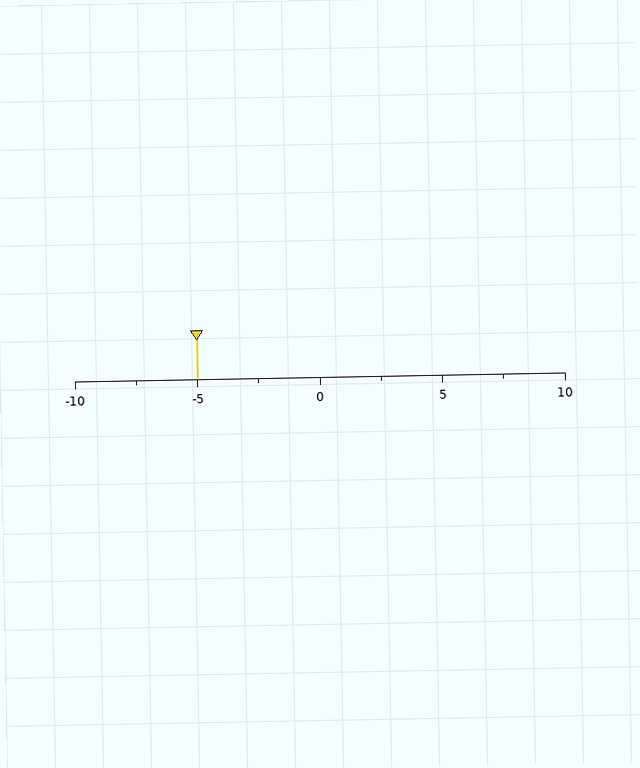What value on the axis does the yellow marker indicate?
The marker indicates approximately -5.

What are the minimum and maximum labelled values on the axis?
The axis runs from -10 to 10.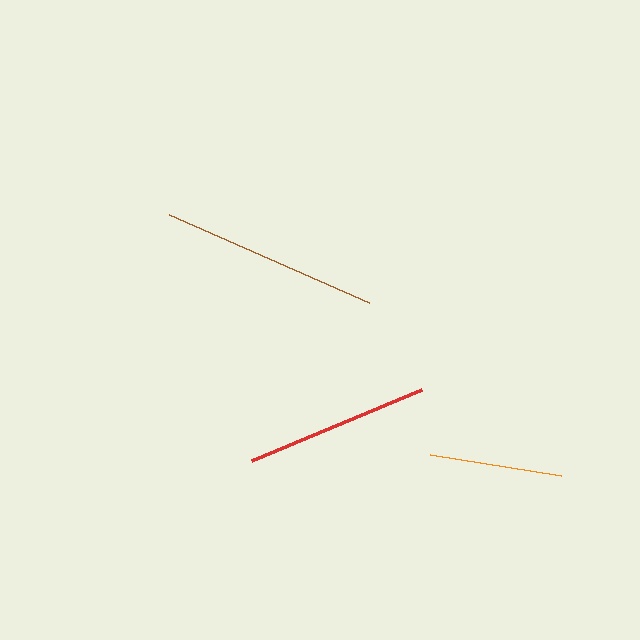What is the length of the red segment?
The red segment is approximately 184 pixels long.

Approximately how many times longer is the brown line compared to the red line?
The brown line is approximately 1.2 times the length of the red line.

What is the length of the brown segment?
The brown segment is approximately 219 pixels long.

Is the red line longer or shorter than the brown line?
The brown line is longer than the red line.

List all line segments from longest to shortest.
From longest to shortest: brown, red, orange.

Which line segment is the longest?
The brown line is the longest at approximately 219 pixels.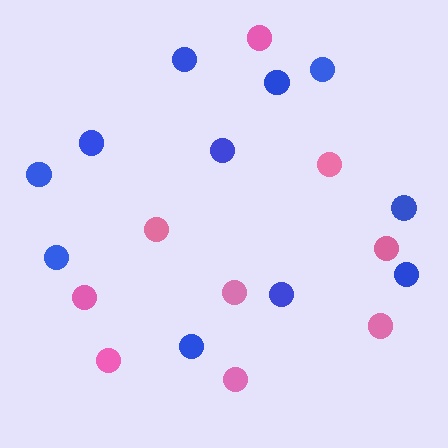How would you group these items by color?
There are 2 groups: one group of blue circles (11) and one group of pink circles (9).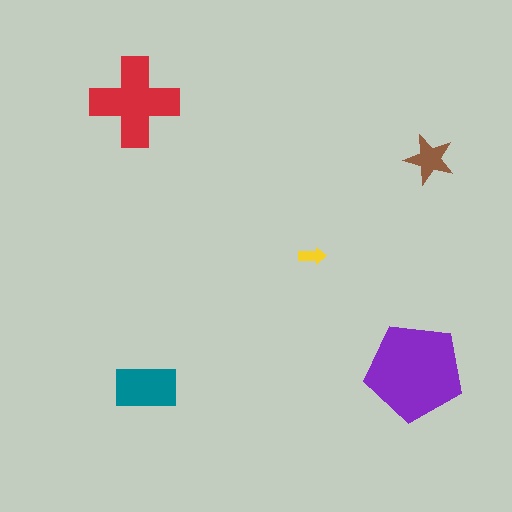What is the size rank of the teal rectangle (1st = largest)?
3rd.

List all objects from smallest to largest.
The yellow arrow, the brown star, the teal rectangle, the red cross, the purple pentagon.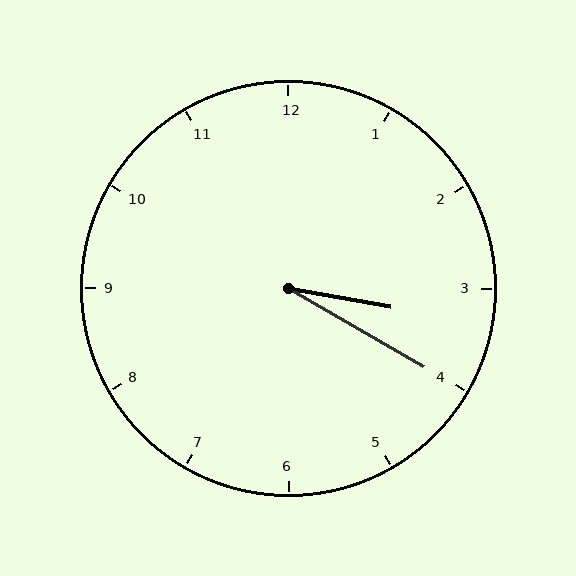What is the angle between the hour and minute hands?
Approximately 20 degrees.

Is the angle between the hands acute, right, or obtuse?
It is acute.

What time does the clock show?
3:20.